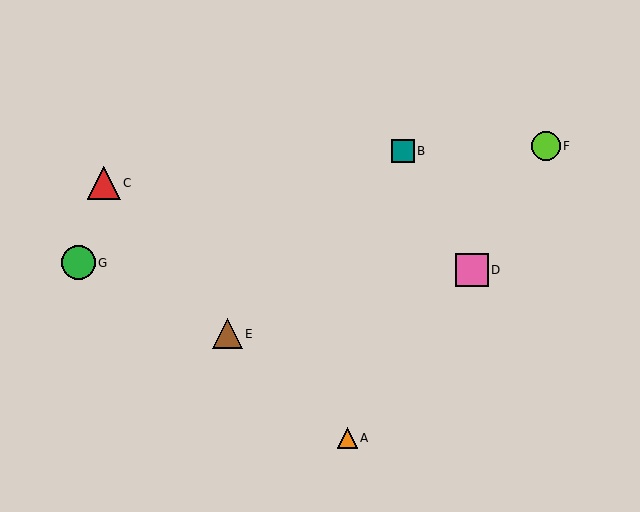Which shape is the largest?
The green circle (labeled G) is the largest.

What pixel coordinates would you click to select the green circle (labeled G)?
Click at (78, 263) to select the green circle G.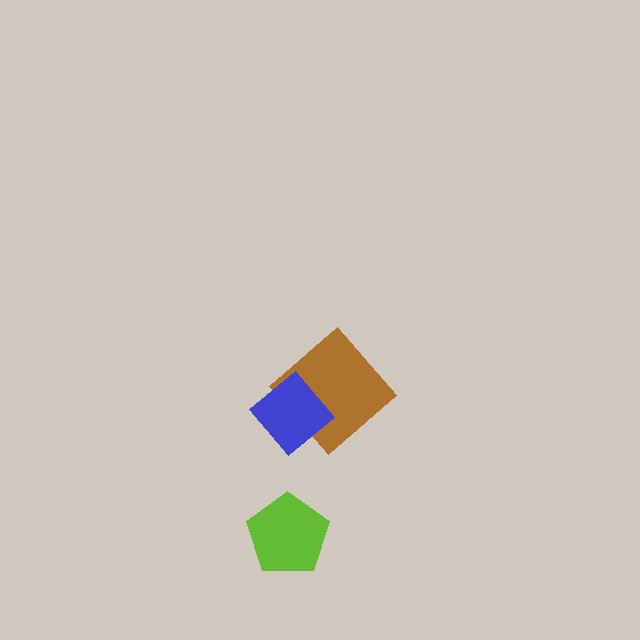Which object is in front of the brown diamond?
The blue diamond is in front of the brown diamond.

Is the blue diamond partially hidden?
No, no other shape covers it.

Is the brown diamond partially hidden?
Yes, it is partially covered by another shape.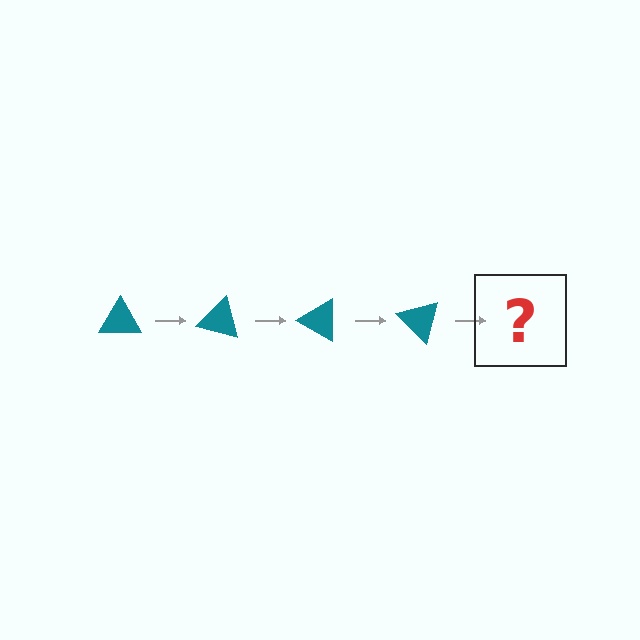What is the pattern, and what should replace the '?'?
The pattern is that the triangle rotates 15 degrees each step. The '?' should be a teal triangle rotated 60 degrees.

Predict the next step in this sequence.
The next step is a teal triangle rotated 60 degrees.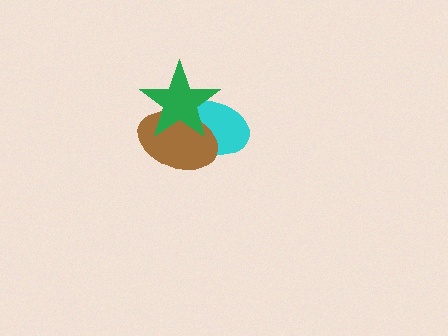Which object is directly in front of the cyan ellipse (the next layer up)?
The brown ellipse is directly in front of the cyan ellipse.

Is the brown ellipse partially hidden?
Yes, it is partially covered by another shape.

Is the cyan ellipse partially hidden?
Yes, it is partially covered by another shape.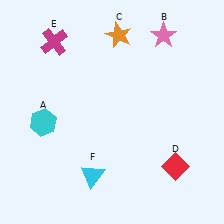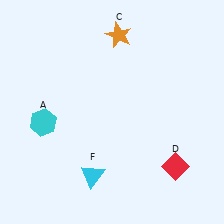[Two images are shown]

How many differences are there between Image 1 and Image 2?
There are 2 differences between the two images.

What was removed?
The pink star (B), the magenta cross (E) were removed in Image 2.